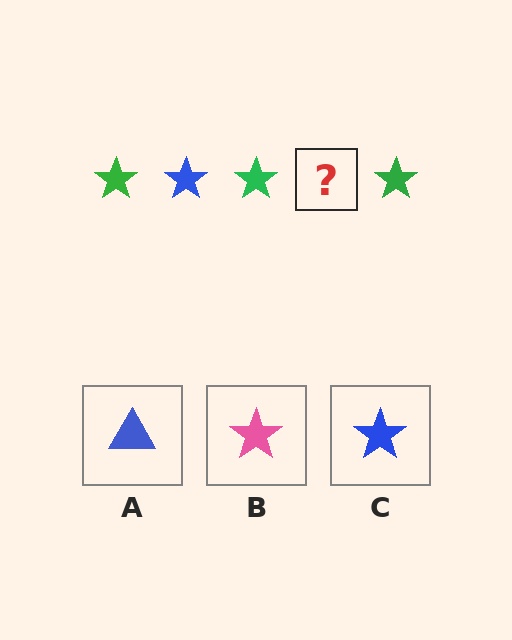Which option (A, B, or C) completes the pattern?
C.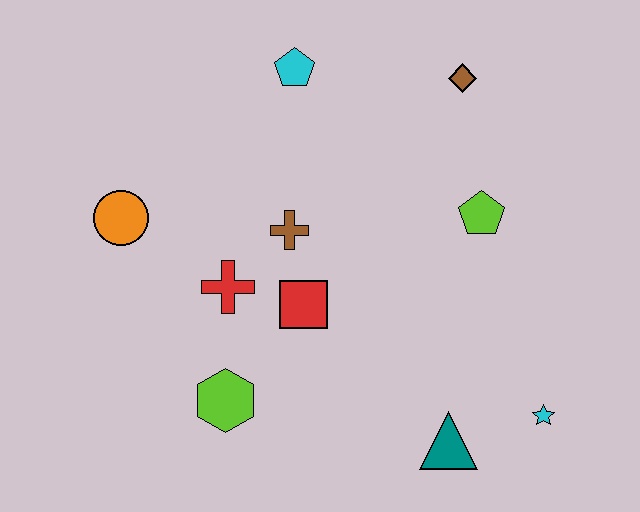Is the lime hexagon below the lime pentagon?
Yes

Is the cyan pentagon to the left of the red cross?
No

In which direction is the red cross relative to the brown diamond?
The red cross is to the left of the brown diamond.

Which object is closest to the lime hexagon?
The red cross is closest to the lime hexagon.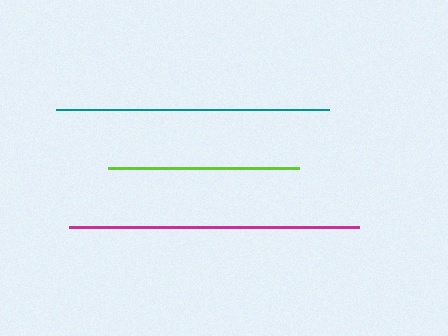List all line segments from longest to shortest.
From longest to shortest: magenta, teal, lime.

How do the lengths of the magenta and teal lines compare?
The magenta and teal lines are approximately the same length.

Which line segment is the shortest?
The lime line is the shortest at approximately 191 pixels.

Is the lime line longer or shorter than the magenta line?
The magenta line is longer than the lime line.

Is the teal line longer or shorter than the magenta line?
The magenta line is longer than the teal line.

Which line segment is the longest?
The magenta line is the longest at approximately 290 pixels.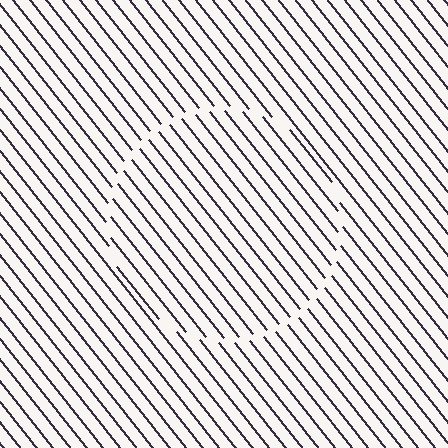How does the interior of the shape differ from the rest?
The interior of the shape contains the same grating, shifted by half a period — the contour is defined by the phase discontinuity where line-ends from the inner and outer gratings abut.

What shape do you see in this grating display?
An illusory circle. The interior of the shape contains the same grating, shifted by half a period — the contour is defined by the phase discontinuity where line-ends from the inner and outer gratings abut.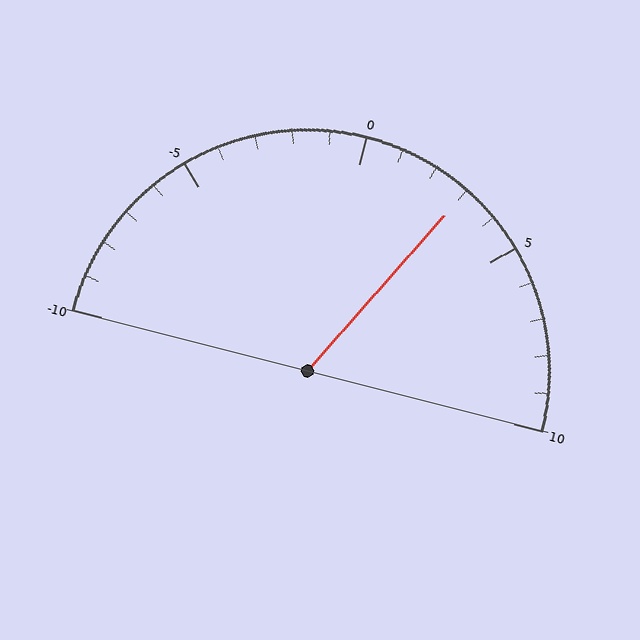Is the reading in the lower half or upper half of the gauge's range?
The reading is in the upper half of the range (-10 to 10).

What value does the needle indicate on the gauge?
The needle indicates approximately 3.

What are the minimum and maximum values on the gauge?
The gauge ranges from -10 to 10.